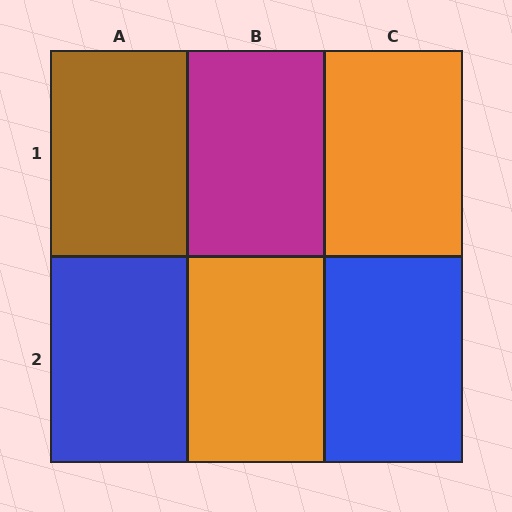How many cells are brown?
1 cell is brown.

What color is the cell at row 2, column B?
Orange.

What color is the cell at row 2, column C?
Blue.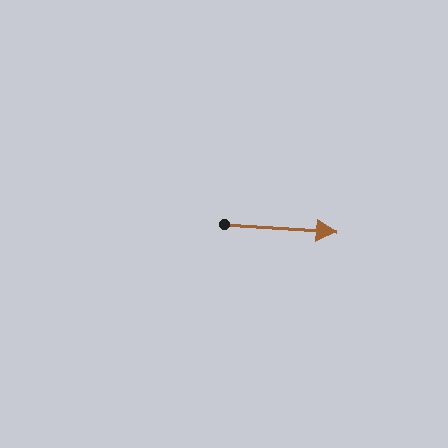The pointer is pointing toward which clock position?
Roughly 3 o'clock.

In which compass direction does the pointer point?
East.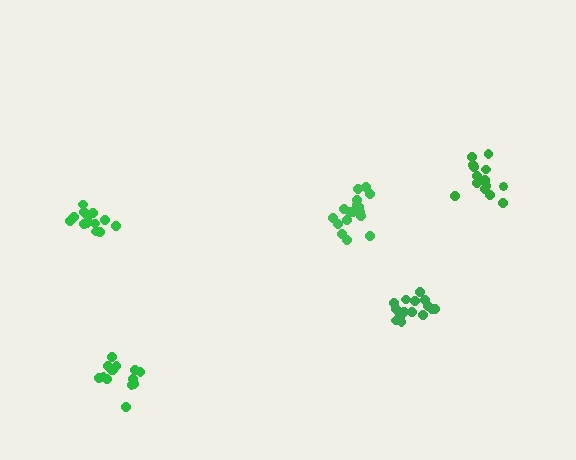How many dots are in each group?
Group 1: 16 dots, Group 2: 14 dots, Group 3: 14 dots, Group 4: 15 dots, Group 5: 17 dots (76 total).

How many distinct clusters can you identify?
There are 5 distinct clusters.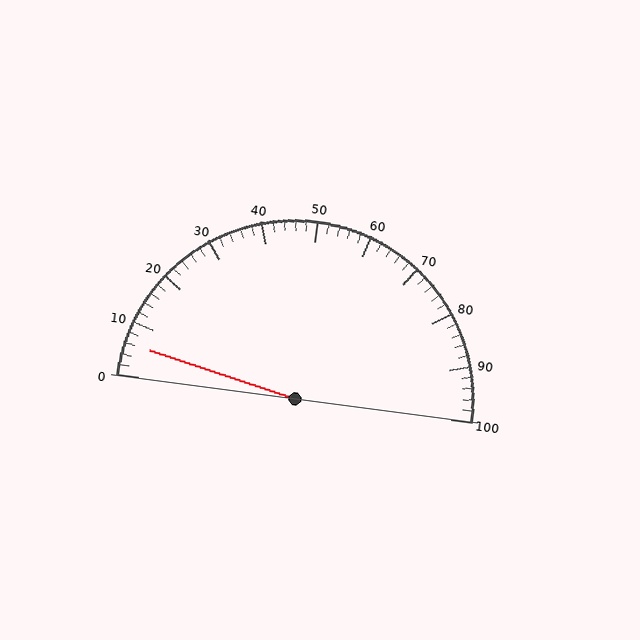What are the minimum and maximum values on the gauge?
The gauge ranges from 0 to 100.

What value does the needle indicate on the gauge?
The needle indicates approximately 6.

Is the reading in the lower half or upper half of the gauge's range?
The reading is in the lower half of the range (0 to 100).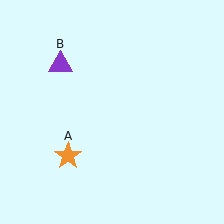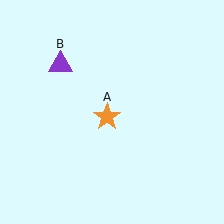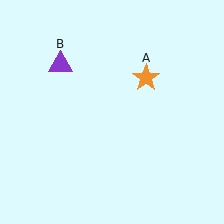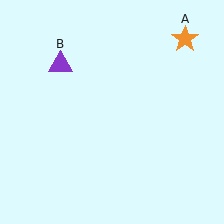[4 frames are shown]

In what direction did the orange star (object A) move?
The orange star (object A) moved up and to the right.